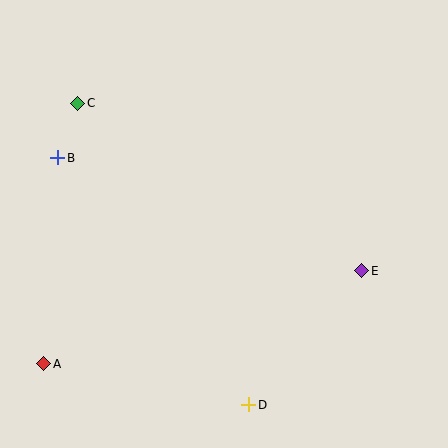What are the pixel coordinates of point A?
Point A is at (44, 364).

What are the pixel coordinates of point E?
Point E is at (362, 271).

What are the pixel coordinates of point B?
Point B is at (58, 158).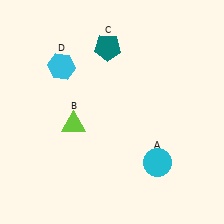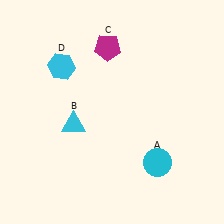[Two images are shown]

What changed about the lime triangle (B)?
In Image 1, B is lime. In Image 2, it changed to cyan.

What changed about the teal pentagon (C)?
In Image 1, C is teal. In Image 2, it changed to magenta.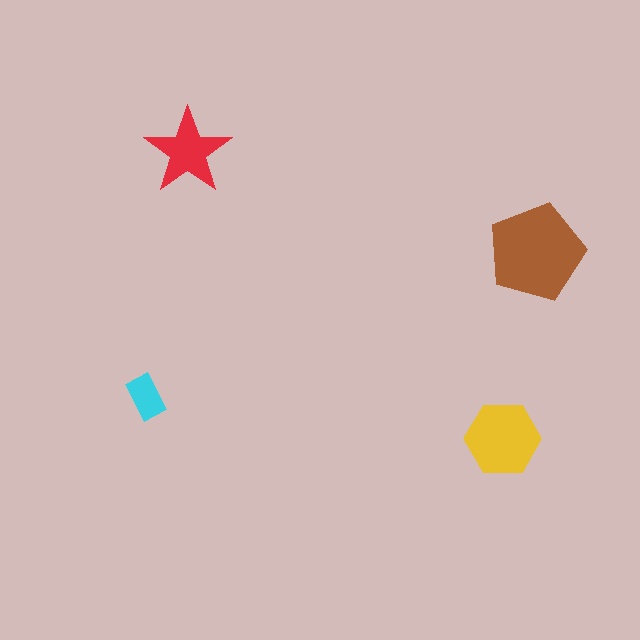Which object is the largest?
The brown pentagon.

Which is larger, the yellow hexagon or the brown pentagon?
The brown pentagon.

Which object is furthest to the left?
The cyan rectangle is leftmost.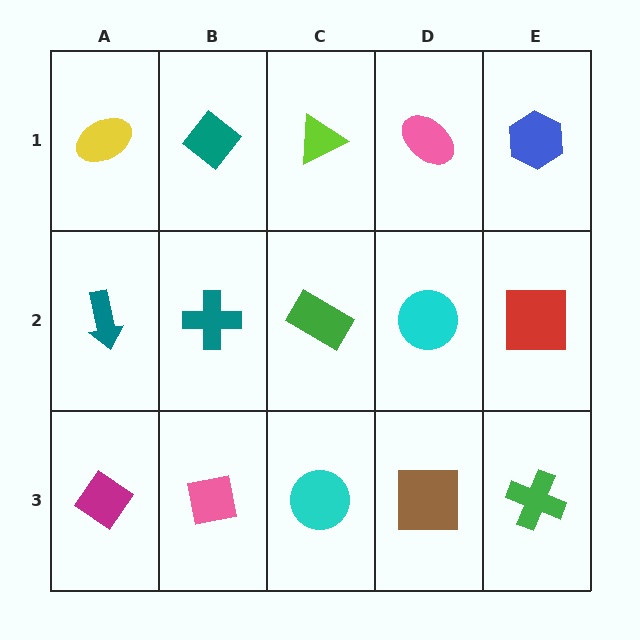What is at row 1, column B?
A teal diamond.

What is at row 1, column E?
A blue hexagon.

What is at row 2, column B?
A teal cross.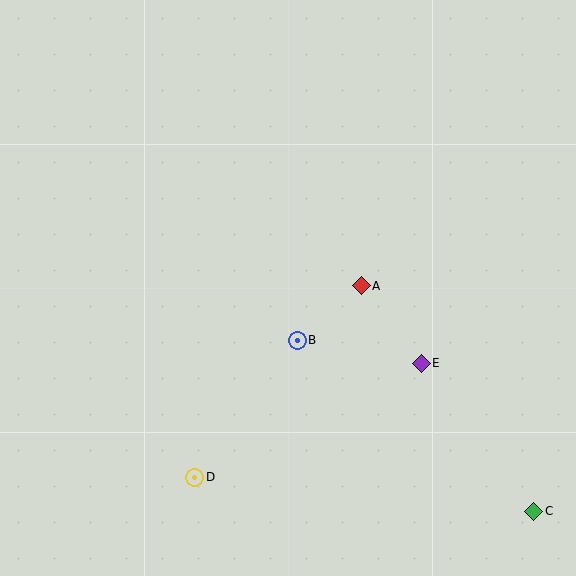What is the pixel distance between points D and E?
The distance between D and E is 254 pixels.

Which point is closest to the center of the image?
Point B at (297, 340) is closest to the center.